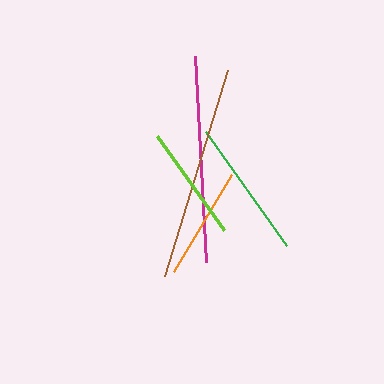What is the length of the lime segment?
The lime segment is approximately 115 pixels long.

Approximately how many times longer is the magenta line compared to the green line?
The magenta line is approximately 1.5 times the length of the green line.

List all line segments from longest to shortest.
From longest to shortest: brown, magenta, green, lime, orange.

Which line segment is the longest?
The brown line is the longest at approximately 215 pixels.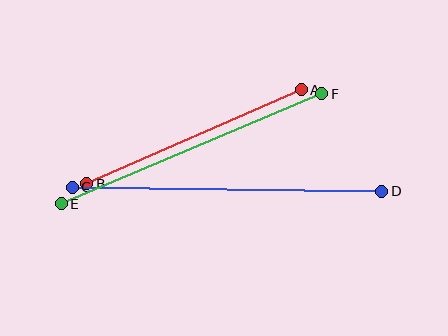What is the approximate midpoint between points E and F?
The midpoint is at approximately (192, 149) pixels.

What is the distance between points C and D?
The distance is approximately 309 pixels.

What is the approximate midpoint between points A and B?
The midpoint is at approximately (194, 137) pixels.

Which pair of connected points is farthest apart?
Points C and D are farthest apart.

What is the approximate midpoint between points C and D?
The midpoint is at approximately (227, 189) pixels.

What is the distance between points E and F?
The distance is approximately 282 pixels.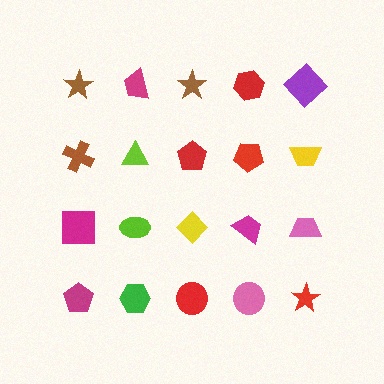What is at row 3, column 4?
A magenta trapezoid.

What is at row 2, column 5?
A yellow trapezoid.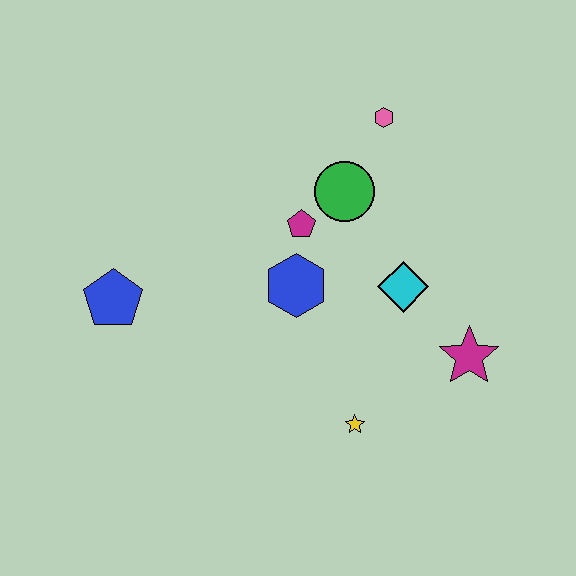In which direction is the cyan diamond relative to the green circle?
The cyan diamond is below the green circle.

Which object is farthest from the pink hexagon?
The blue pentagon is farthest from the pink hexagon.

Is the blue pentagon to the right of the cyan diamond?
No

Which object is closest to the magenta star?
The cyan diamond is closest to the magenta star.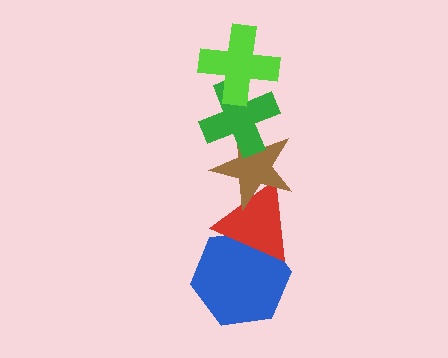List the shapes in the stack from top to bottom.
From top to bottom: the lime cross, the green cross, the brown star, the red triangle, the blue hexagon.